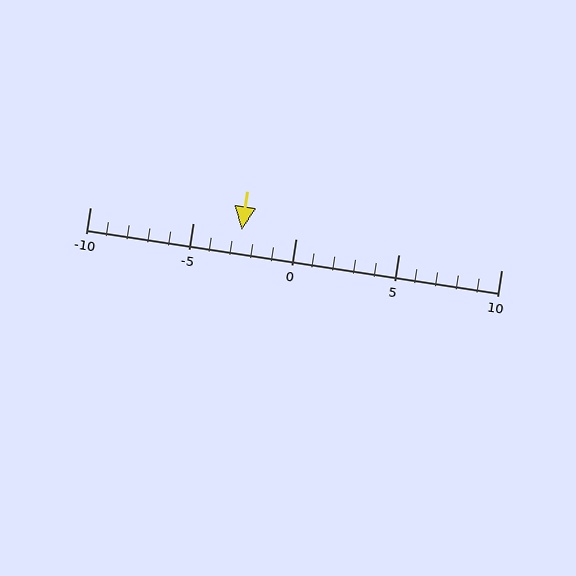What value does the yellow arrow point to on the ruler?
The yellow arrow points to approximately -3.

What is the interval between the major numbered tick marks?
The major tick marks are spaced 5 units apart.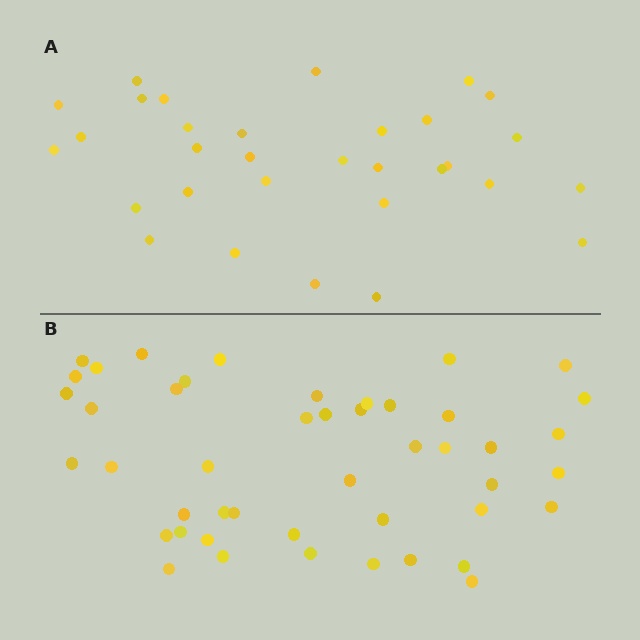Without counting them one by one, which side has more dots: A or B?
Region B (the bottom region) has more dots.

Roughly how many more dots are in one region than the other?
Region B has approximately 15 more dots than region A.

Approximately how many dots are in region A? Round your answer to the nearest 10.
About 30 dots. (The exact count is 31, which rounds to 30.)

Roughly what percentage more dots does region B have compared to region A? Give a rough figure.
About 50% more.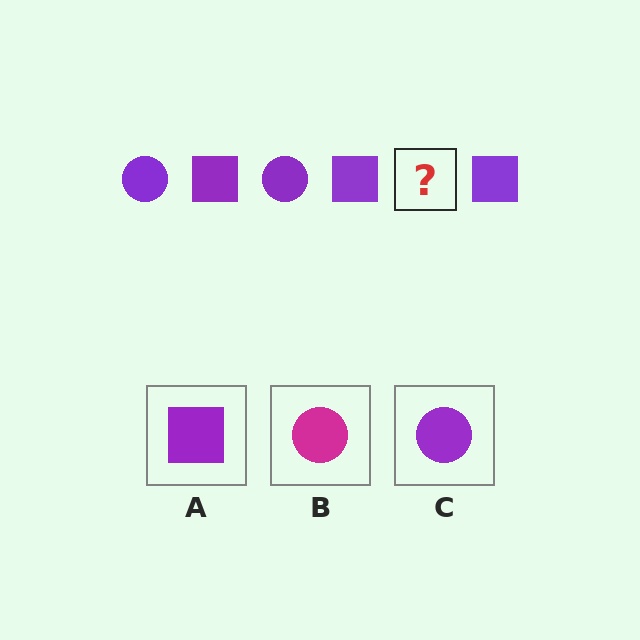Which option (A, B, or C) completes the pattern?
C.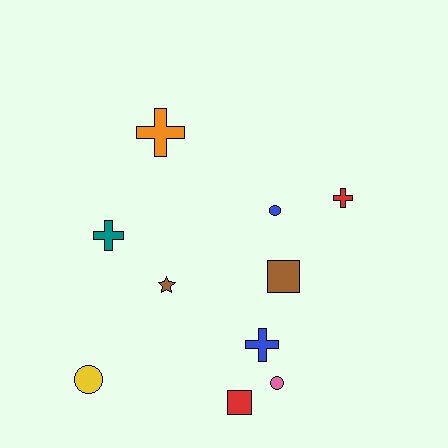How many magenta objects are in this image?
There are no magenta objects.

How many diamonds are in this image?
There are no diamonds.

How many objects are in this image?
There are 10 objects.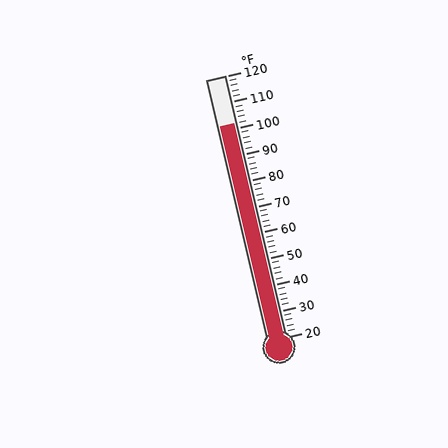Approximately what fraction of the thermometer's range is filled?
The thermometer is filled to approximately 80% of its range.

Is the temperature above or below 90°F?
The temperature is above 90°F.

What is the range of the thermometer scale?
The thermometer scale ranges from 20°F to 120°F.